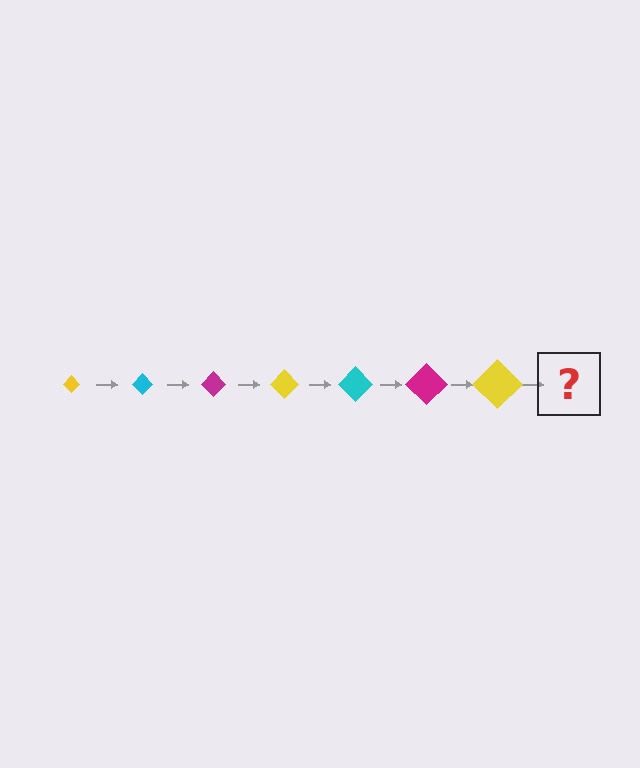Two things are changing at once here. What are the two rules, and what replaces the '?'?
The two rules are that the diamond grows larger each step and the color cycles through yellow, cyan, and magenta. The '?' should be a cyan diamond, larger than the previous one.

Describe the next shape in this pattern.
It should be a cyan diamond, larger than the previous one.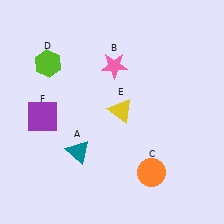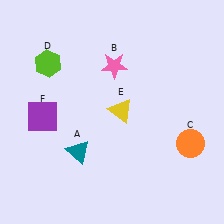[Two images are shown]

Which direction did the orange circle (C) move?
The orange circle (C) moved right.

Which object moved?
The orange circle (C) moved right.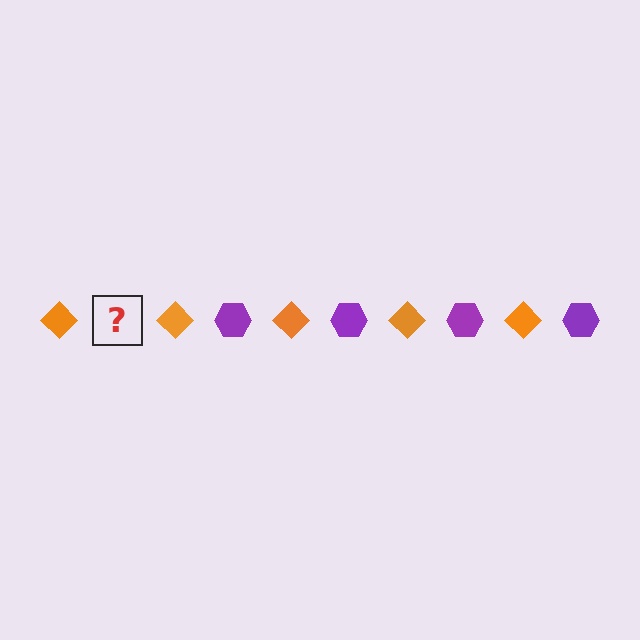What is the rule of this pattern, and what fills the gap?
The rule is that the pattern alternates between orange diamond and purple hexagon. The gap should be filled with a purple hexagon.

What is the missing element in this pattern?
The missing element is a purple hexagon.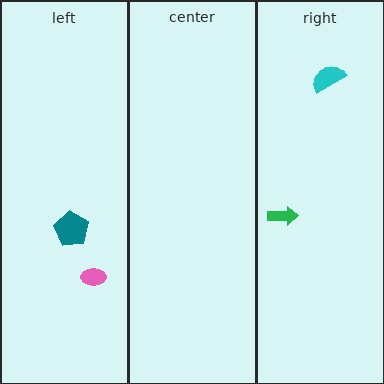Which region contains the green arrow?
The right region.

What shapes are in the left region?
The pink ellipse, the teal pentagon.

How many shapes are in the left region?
2.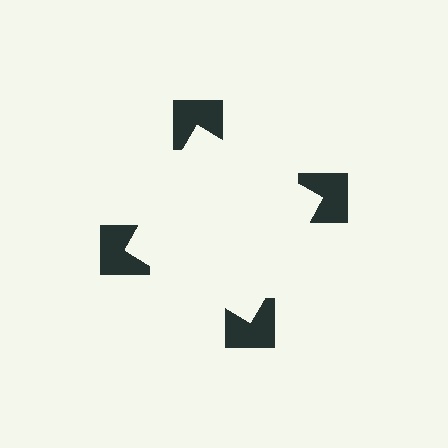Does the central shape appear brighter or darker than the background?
It typically appears slightly brighter than the background, even though no actual brightness change is drawn.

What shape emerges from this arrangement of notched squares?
An illusory square — its edges are inferred from the aligned wedge cuts in the notched squares, not physically drawn.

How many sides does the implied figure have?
4 sides.